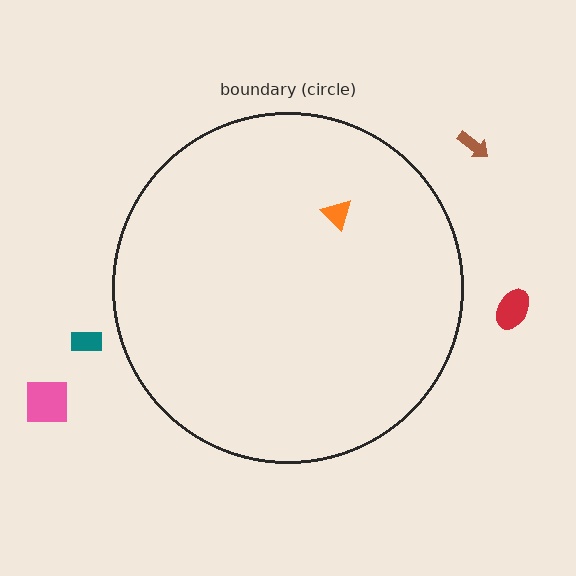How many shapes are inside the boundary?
1 inside, 4 outside.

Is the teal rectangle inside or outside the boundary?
Outside.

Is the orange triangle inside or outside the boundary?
Inside.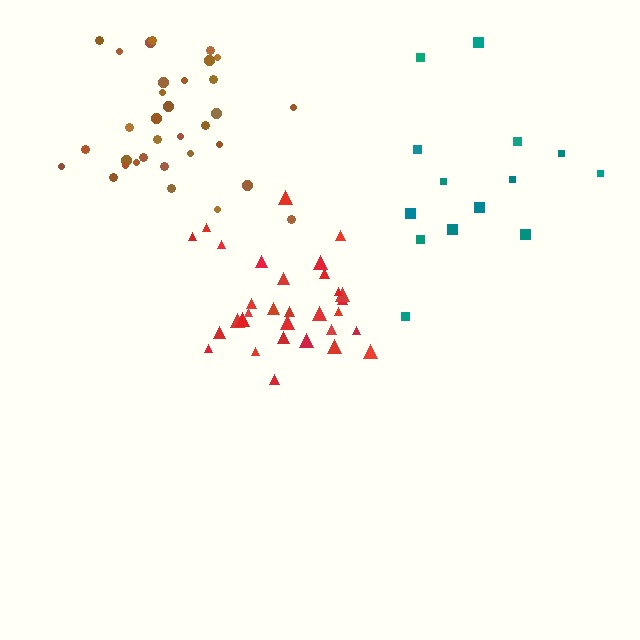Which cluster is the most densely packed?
Red.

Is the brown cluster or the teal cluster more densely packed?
Brown.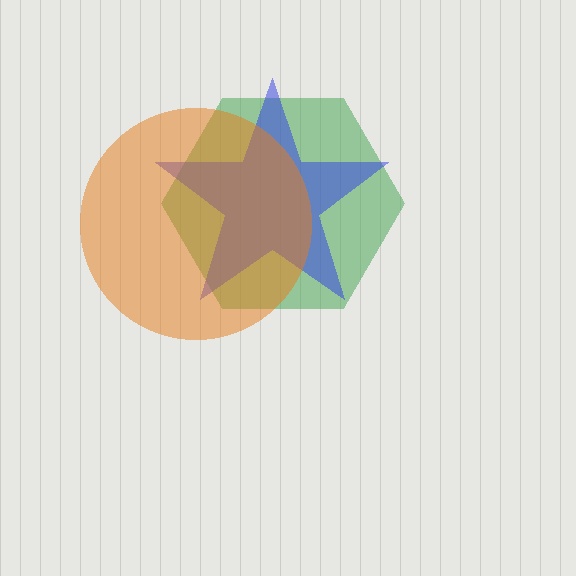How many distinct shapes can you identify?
There are 3 distinct shapes: a green hexagon, a blue star, an orange circle.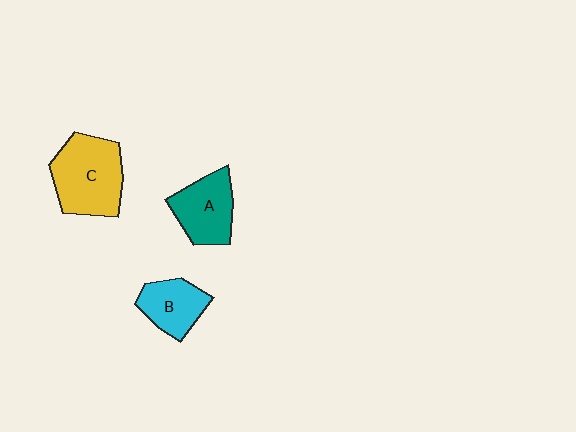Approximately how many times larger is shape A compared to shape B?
Approximately 1.2 times.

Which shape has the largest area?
Shape C (yellow).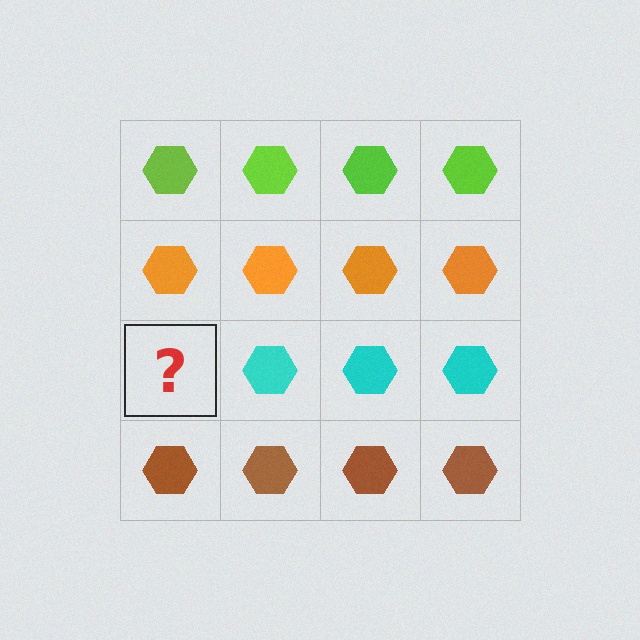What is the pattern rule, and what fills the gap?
The rule is that each row has a consistent color. The gap should be filled with a cyan hexagon.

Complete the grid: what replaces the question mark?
The question mark should be replaced with a cyan hexagon.